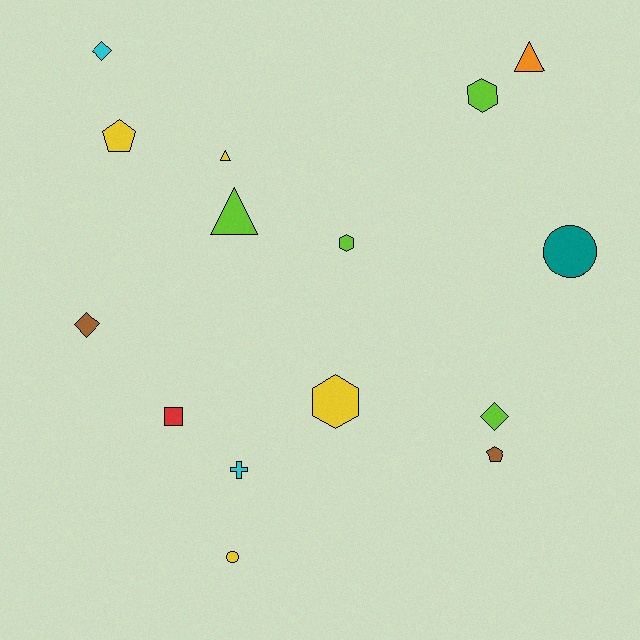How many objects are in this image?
There are 15 objects.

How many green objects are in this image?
There are no green objects.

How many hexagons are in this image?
There are 3 hexagons.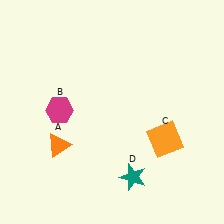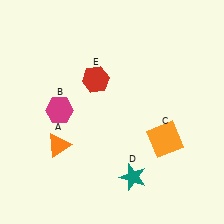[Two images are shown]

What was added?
A red hexagon (E) was added in Image 2.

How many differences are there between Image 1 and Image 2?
There is 1 difference between the two images.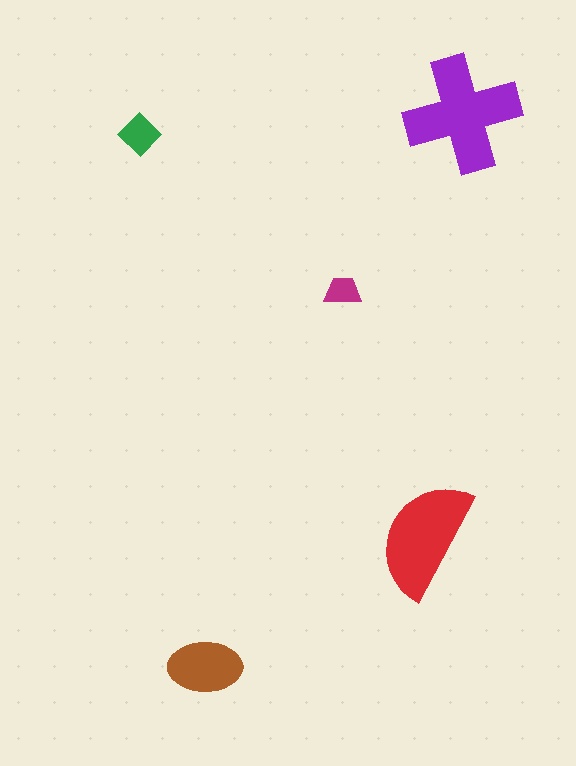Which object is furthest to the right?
The purple cross is rightmost.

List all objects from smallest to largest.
The magenta trapezoid, the green diamond, the brown ellipse, the red semicircle, the purple cross.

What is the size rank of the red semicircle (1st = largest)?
2nd.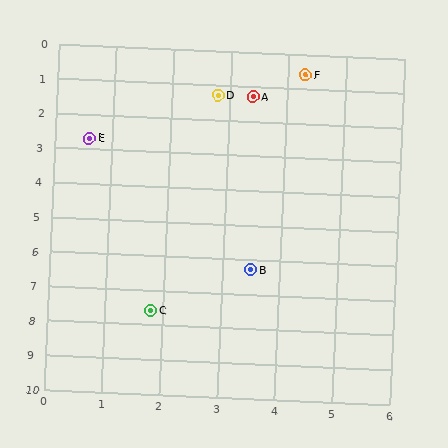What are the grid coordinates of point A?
Point A is at approximately (3.4, 1.3).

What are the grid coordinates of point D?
Point D is at approximately (2.8, 1.3).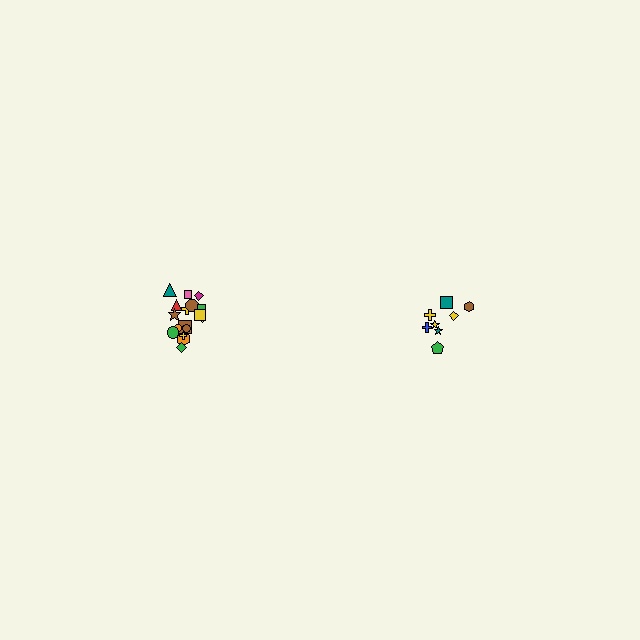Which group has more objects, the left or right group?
The left group.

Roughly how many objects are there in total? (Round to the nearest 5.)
Roughly 25 objects in total.